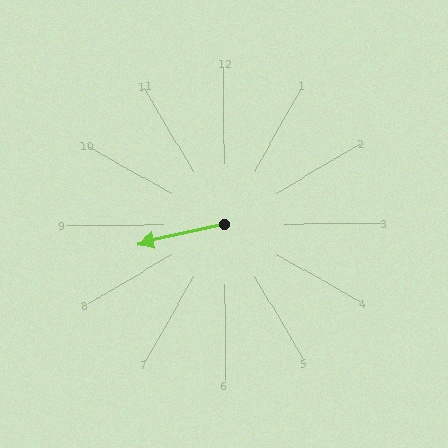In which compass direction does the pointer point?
West.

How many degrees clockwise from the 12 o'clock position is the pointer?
Approximately 257 degrees.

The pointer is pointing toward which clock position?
Roughly 9 o'clock.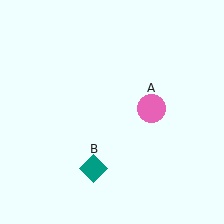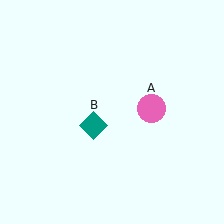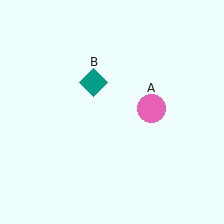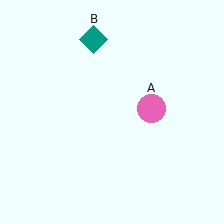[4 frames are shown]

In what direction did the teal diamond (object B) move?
The teal diamond (object B) moved up.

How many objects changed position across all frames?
1 object changed position: teal diamond (object B).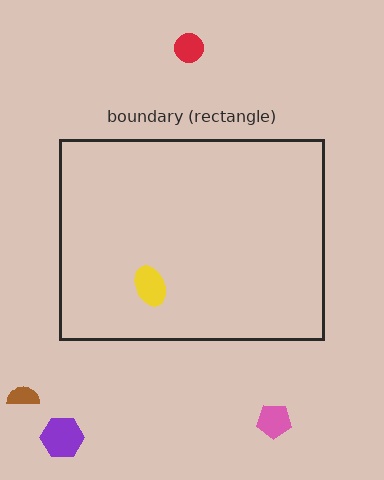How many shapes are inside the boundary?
1 inside, 4 outside.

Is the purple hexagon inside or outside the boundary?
Outside.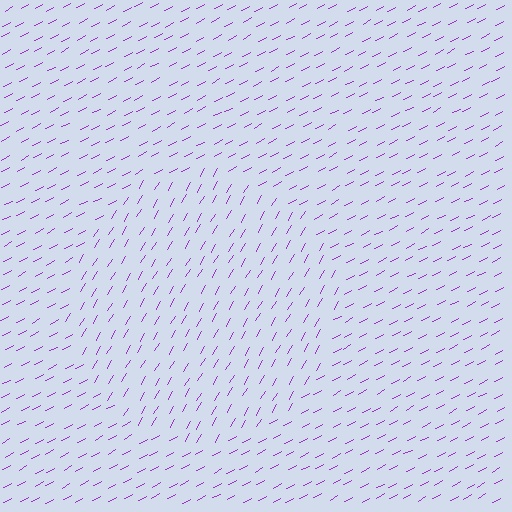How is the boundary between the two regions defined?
The boundary is defined purely by a change in line orientation (approximately 32 degrees difference). All lines are the same color and thickness.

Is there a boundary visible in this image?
Yes, there is a texture boundary formed by a change in line orientation.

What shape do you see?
I see a circle.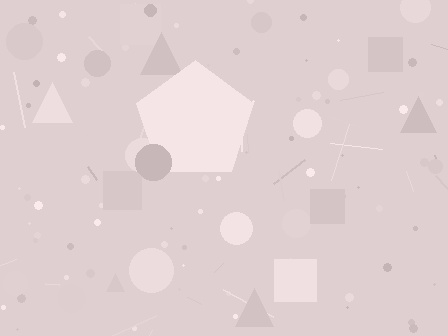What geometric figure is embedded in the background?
A pentagon is embedded in the background.